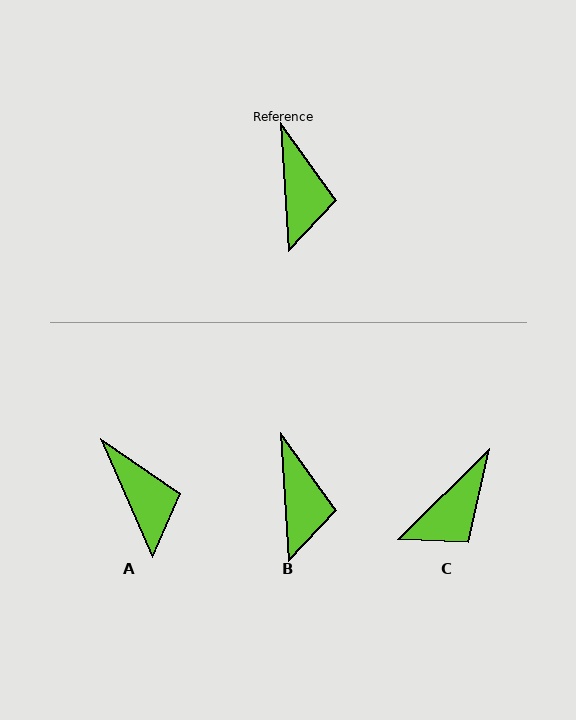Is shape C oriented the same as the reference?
No, it is off by about 49 degrees.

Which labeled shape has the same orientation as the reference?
B.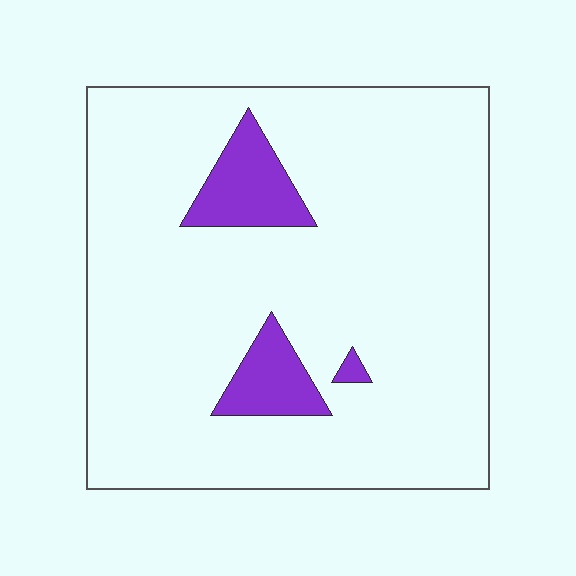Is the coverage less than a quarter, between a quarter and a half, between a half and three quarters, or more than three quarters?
Less than a quarter.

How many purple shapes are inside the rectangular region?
3.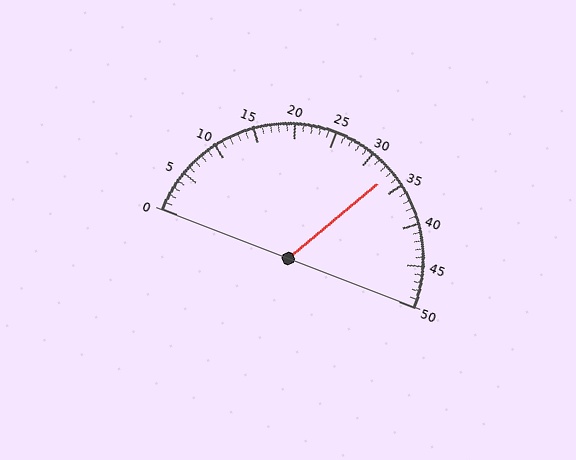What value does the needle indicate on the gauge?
The needle indicates approximately 33.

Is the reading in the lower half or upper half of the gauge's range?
The reading is in the upper half of the range (0 to 50).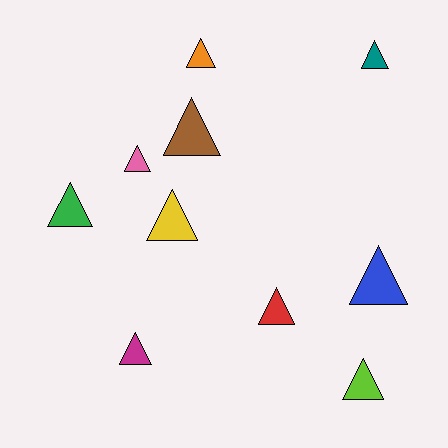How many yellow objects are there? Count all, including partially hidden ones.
There is 1 yellow object.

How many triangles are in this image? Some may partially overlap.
There are 10 triangles.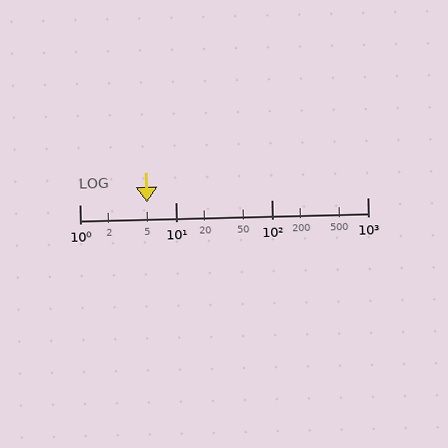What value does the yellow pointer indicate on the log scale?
The pointer indicates approximately 5.1.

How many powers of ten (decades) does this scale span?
The scale spans 3 decades, from 1 to 1000.